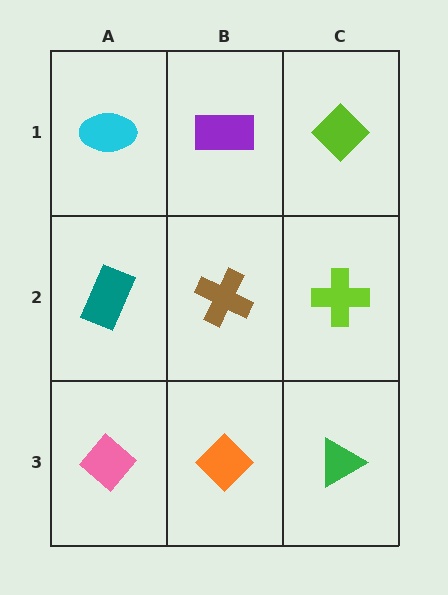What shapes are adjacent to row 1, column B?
A brown cross (row 2, column B), a cyan ellipse (row 1, column A), a lime diamond (row 1, column C).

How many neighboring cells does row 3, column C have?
2.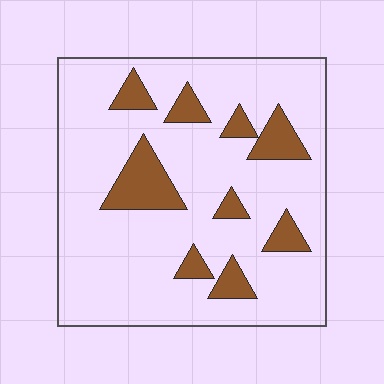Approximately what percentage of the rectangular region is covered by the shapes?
Approximately 15%.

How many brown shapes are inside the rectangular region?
9.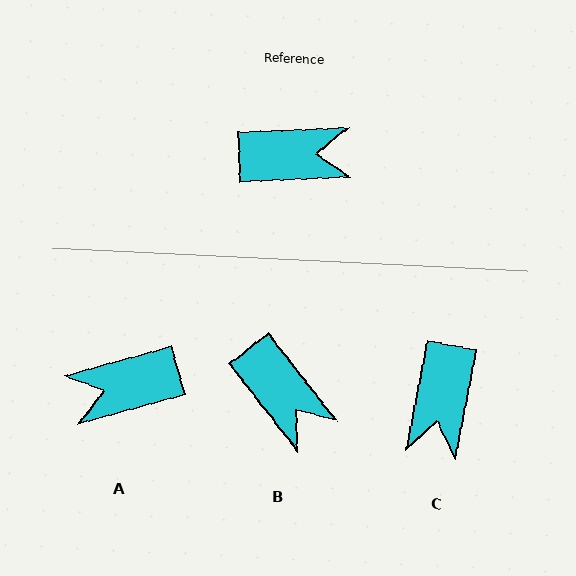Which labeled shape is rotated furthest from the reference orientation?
A, about 167 degrees away.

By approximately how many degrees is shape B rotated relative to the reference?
Approximately 55 degrees clockwise.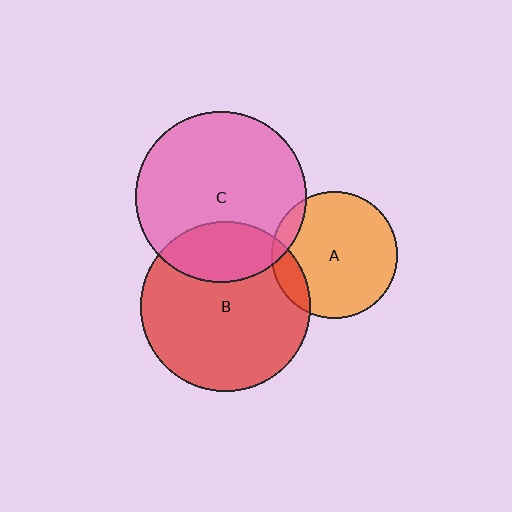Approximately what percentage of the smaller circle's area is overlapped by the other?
Approximately 25%.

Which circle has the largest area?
Circle C (pink).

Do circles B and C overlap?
Yes.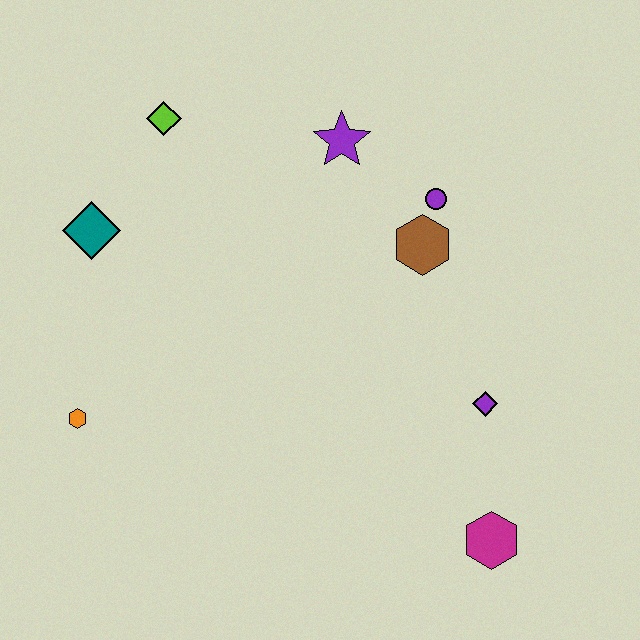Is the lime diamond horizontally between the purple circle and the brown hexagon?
No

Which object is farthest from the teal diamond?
The magenta hexagon is farthest from the teal diamond.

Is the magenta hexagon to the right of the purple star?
Yes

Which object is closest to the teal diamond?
The lime diamond is closest to the teal diamond.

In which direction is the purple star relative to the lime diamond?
The purple star is to the right of the lime diamond.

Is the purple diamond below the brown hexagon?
Yes